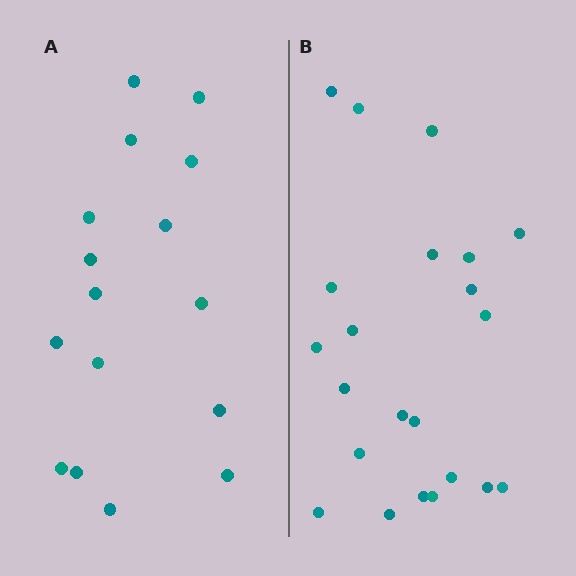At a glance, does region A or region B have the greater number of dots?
Region B (the right region) has more dots.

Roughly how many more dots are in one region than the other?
Region B has about 6 more dots than region A.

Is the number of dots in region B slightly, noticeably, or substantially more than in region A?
Region B has noticeably more, but not dramatically so. The ratio is roughly 1.4 to 1.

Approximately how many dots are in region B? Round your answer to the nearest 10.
About 20 dots. (The exact count is 22, which rounds to 20.)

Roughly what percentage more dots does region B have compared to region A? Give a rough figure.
About 40% more.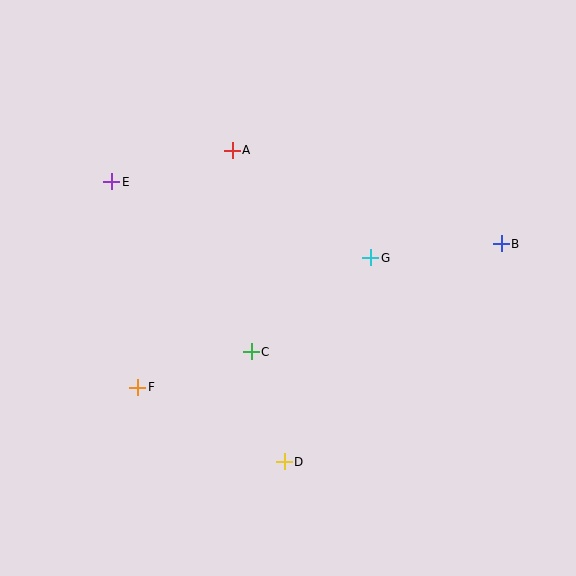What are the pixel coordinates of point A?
Point A is at (232, 150).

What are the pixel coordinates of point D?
Point D is at (284, 462).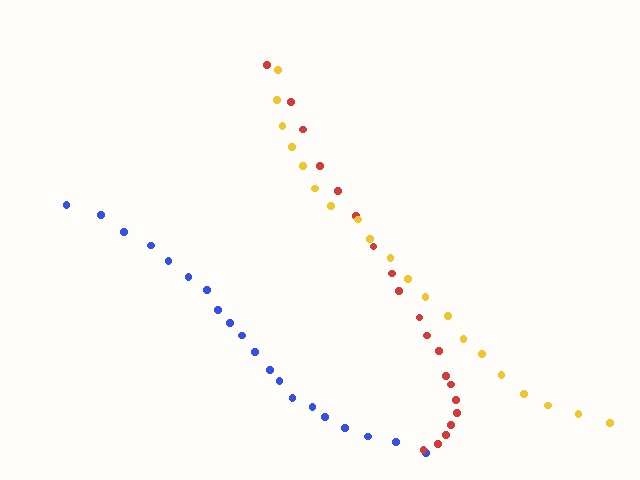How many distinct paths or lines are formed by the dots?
There are 3 distinct paths.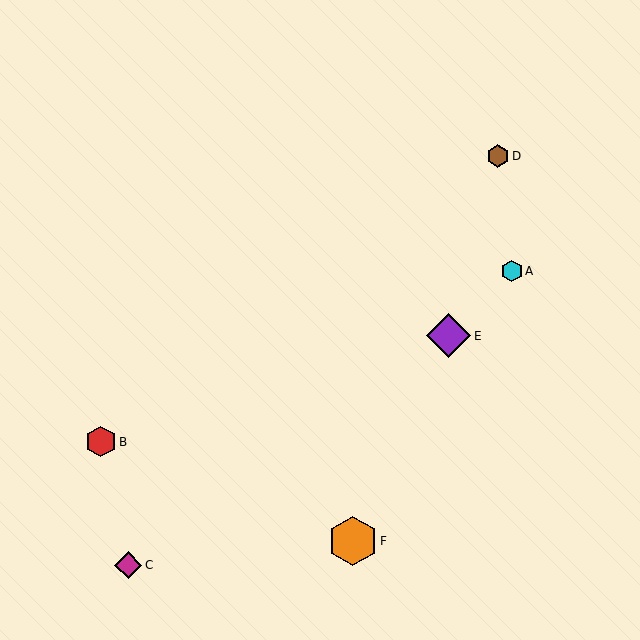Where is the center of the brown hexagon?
The center of the brown hexagon is at (498, 156).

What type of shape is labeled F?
Shape F is an orange hexagon.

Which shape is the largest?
The orange hexagon (labeled F) is the largest.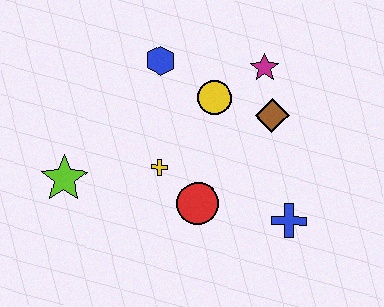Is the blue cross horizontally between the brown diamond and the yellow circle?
No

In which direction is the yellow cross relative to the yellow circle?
The yellow cross is below the yellow circle.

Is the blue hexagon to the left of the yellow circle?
Yes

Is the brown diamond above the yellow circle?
No